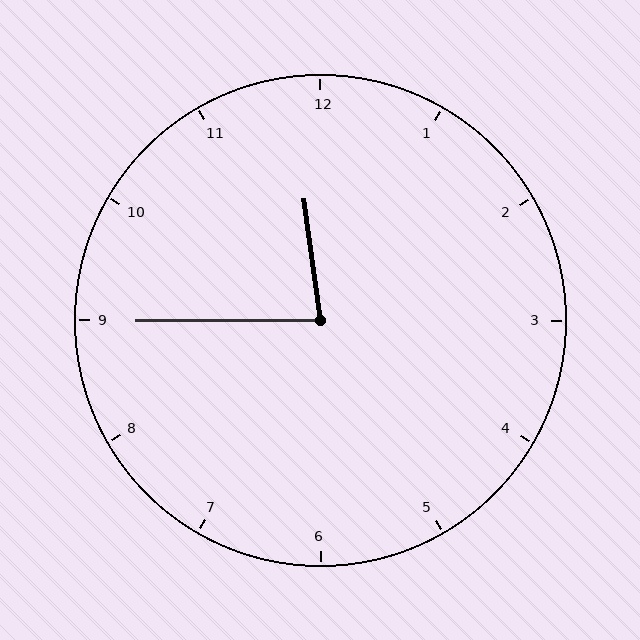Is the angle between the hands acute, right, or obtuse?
It is acute.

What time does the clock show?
11:45.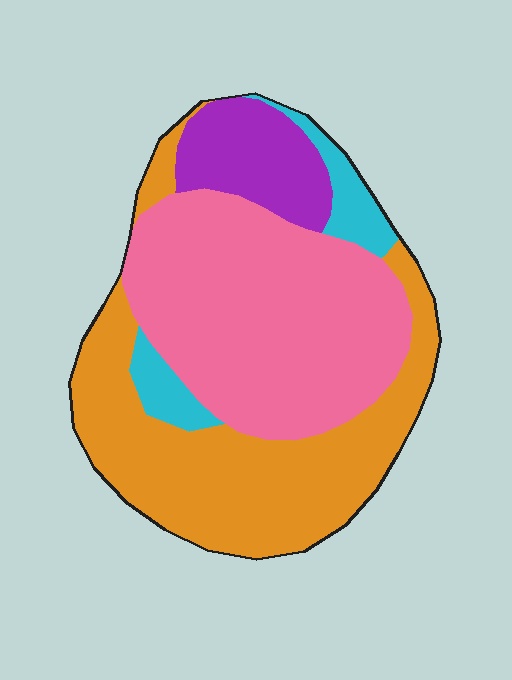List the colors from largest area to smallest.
From largest to smallest: pink, orange, purple, cyan.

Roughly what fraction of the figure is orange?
Orange takes up about three eighths (3/8) of the figure.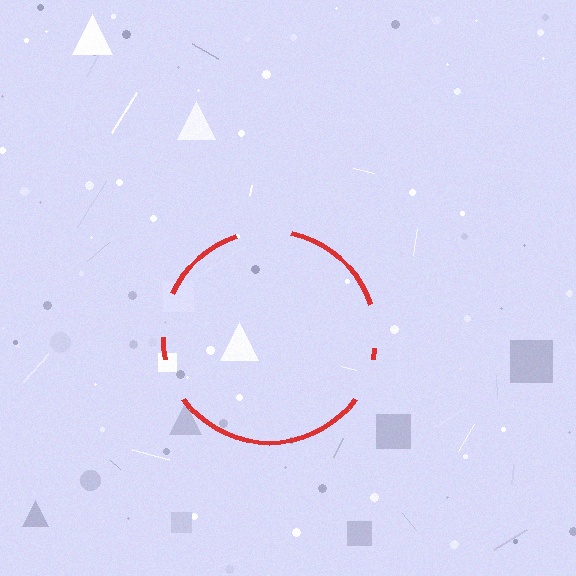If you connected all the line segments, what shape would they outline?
They would outline a circle.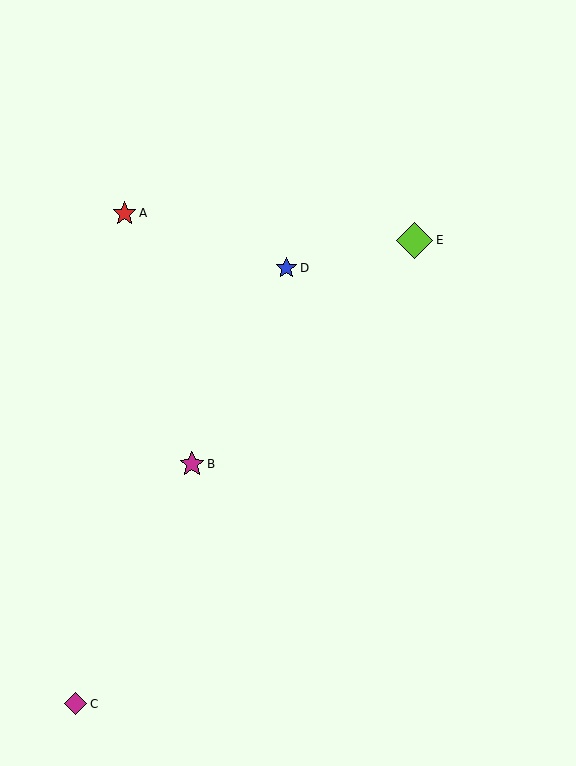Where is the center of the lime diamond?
The center of the lime diamond is at (415, 240).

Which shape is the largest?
The lime diamond (labeled E) is the largest.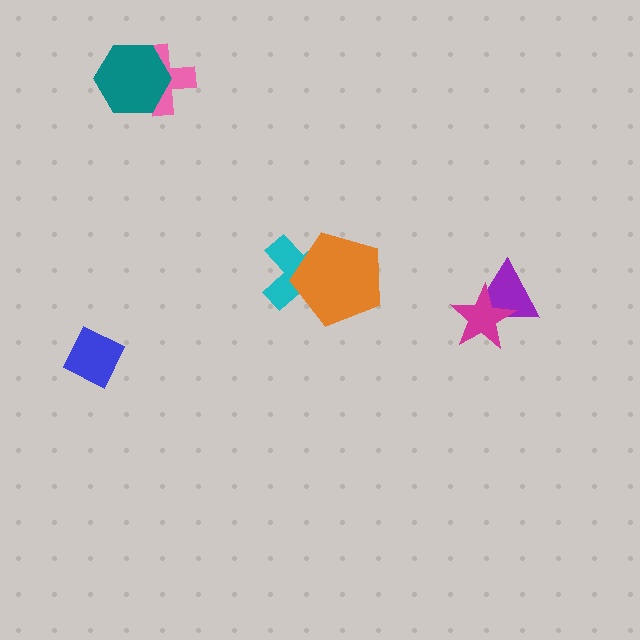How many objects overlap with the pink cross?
1 object overlaps with the pink cross.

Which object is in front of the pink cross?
The teal hexagon is in front of the pink cross.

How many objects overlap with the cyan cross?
1 object overlaps with the cyan cross.